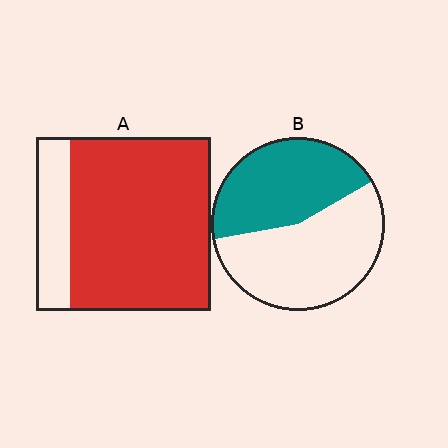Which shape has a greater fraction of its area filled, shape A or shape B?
Shape A.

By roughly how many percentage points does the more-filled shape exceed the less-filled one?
By roughly 35 percentage points (A over B).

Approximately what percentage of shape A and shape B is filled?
A is approximately 80% and B is approximately 45%.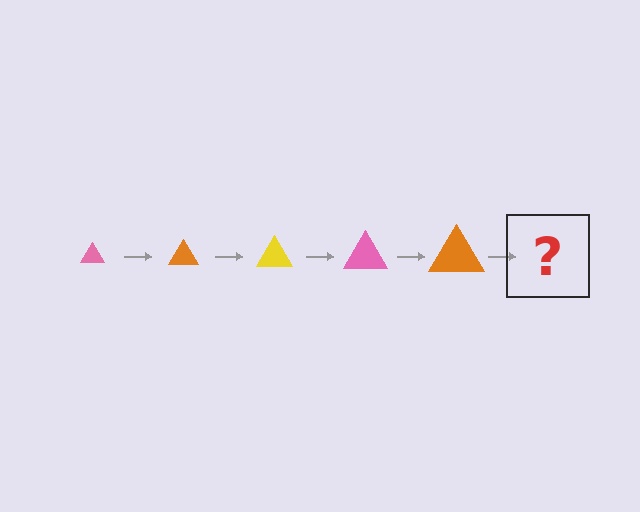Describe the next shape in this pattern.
It should be a yellow triangle, larger than the previous one.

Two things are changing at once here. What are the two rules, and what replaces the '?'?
The two rules are that the triangle grows larger each step and the color cycles through pink, orange, and yellow. The '?' should be a yellow triangle, larger than the previous one.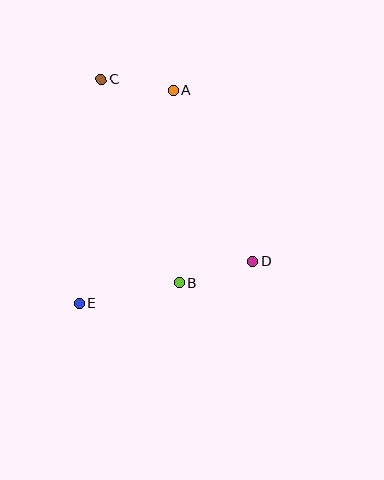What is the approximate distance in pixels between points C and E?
The distance between C and E is approximately 224 pixels.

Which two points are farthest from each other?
Points C and D are farthest from each other.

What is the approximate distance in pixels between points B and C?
The distance between B and C is approximately 217 pixels.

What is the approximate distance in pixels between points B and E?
The distance between B and E is approximately 102 pixels.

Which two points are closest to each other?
Points A and C are closest to each other.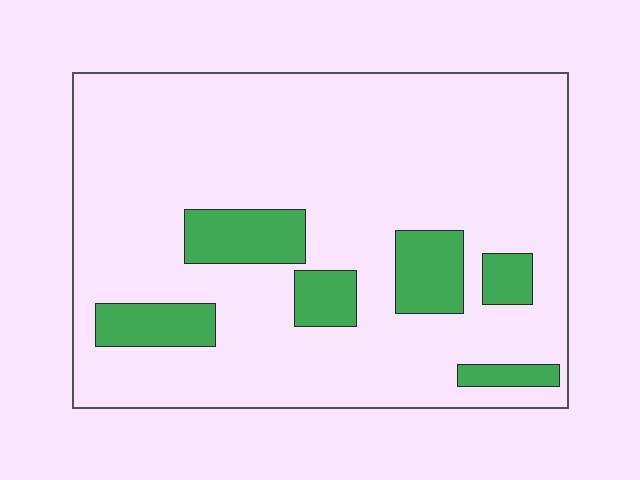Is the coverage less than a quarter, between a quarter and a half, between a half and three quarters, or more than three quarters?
Less than a quarter.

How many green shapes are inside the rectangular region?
6.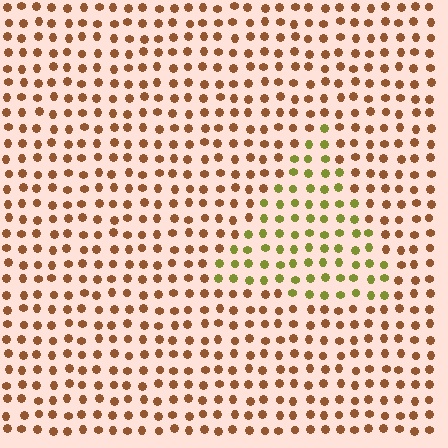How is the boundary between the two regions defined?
The boundary is defined purely by a slight shift in hue (about 50 degrees). Spacing, size, and orientation are identical on both sides.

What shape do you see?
I see a triangle.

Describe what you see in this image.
The image is filled with small brown elements in a uniform arrangement. A triangle-shaped region is visible where the elements are tinted to a slightly different hue, forming a subtle color boundary.